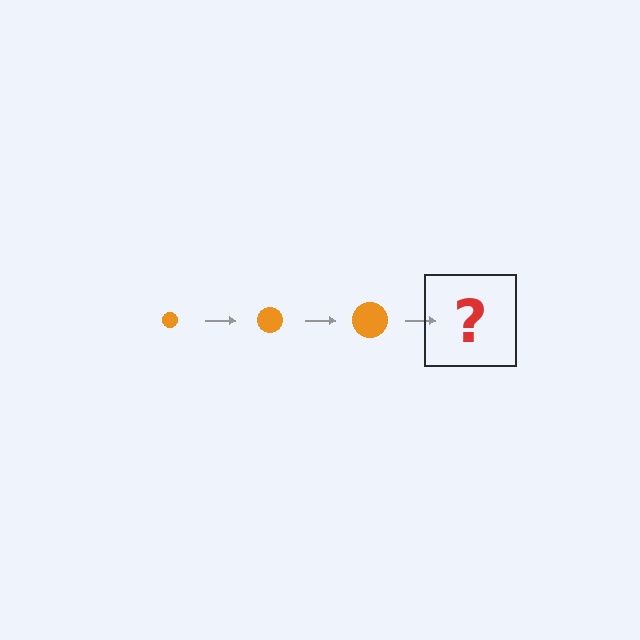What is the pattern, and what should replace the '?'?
The pattern is that the circle gets progressively larger each step. The '?' should be an orange circle, larger than the previous one.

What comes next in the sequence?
The next element should be an orange circle, larger than the previous one.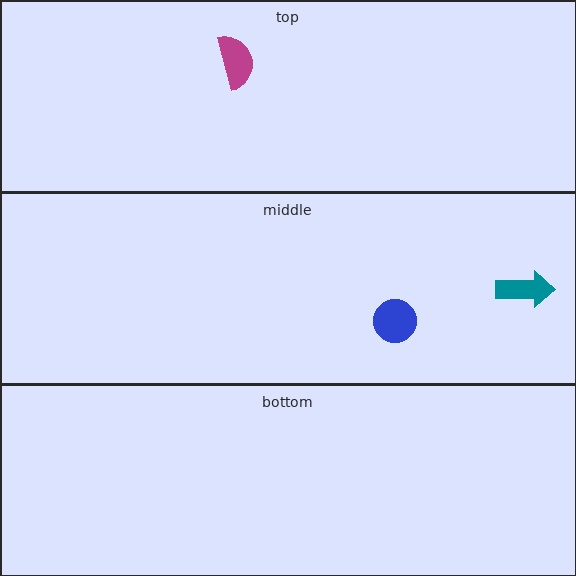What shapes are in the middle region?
The blue circle, the teal arrow.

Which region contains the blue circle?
The middle region.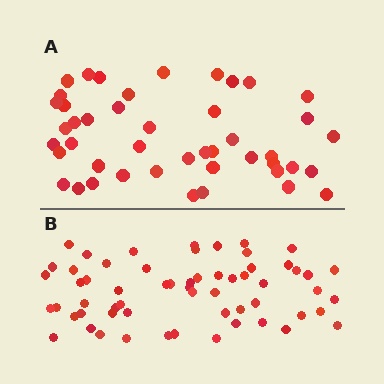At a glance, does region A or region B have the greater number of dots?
Region B (the bottom region) has more dots.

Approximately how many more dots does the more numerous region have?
Region B has approximately 15 more dots than region A.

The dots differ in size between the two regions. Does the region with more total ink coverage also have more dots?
No. Region A has more total ink coverage because its dots are larger, but region B actually contains more individual dots. Total area can be misleading — the number of items is what matters here.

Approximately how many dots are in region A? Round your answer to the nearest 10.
About 40 dots. (The exact count is 45, which rounds to 40.)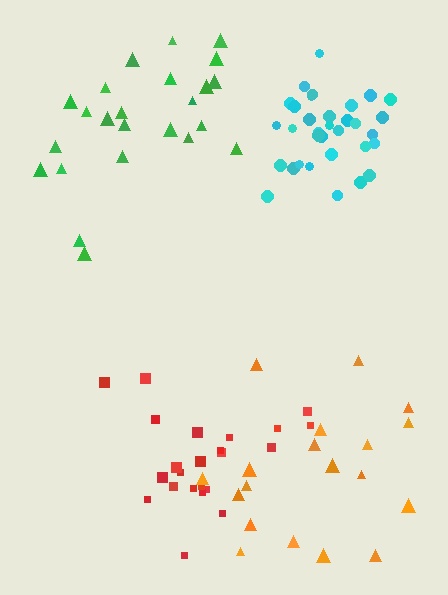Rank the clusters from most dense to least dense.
cyan, red, green, orange.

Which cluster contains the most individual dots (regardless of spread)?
Cyan (33).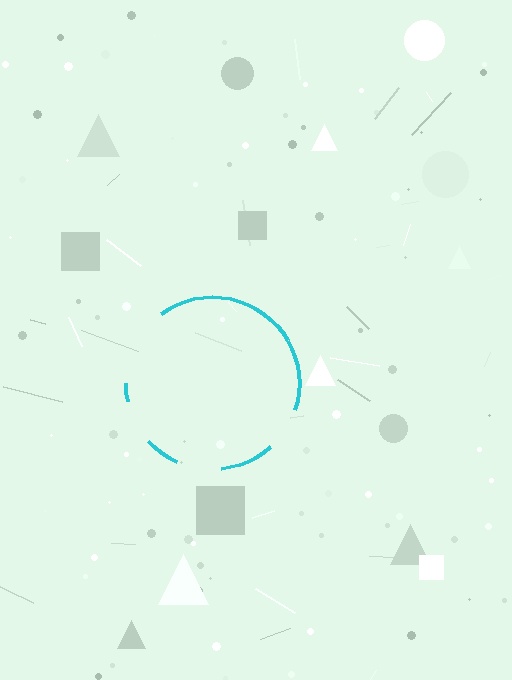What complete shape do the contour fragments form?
The contour fragments form a circle.